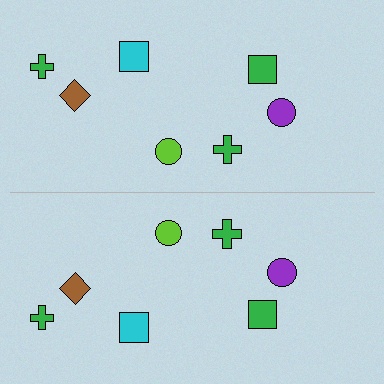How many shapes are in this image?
There are 14 shapes in this image.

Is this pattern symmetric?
Yes, this pattern has bilateral (reflection) symmetry.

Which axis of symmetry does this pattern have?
The pattern has a horizontal axis of symmetry running through the center of the image.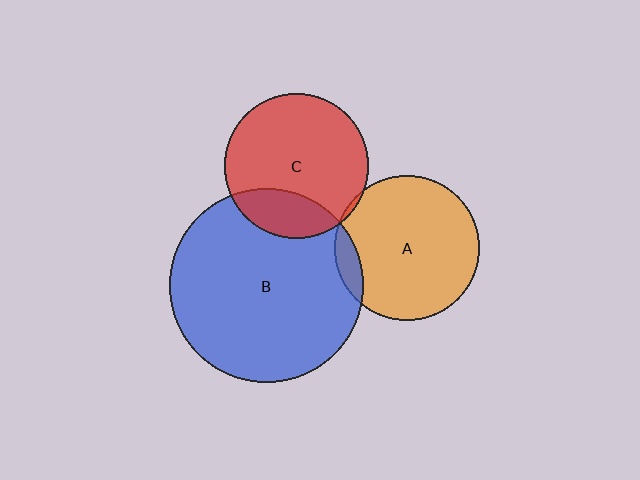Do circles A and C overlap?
Yes.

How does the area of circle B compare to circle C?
Approximately 1.8 times.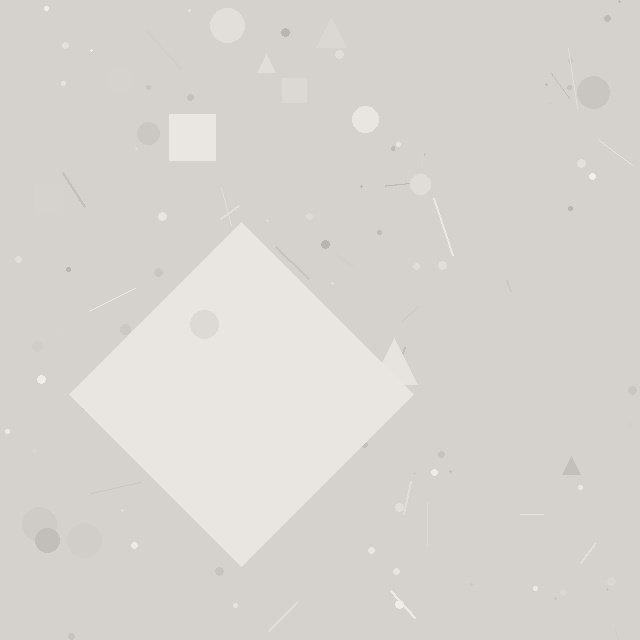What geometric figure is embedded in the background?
A diamond is embedded in the background.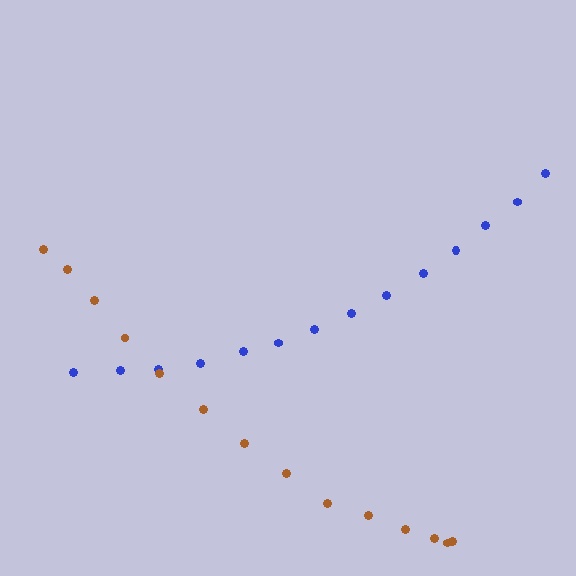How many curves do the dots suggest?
There are 2 distinct paths.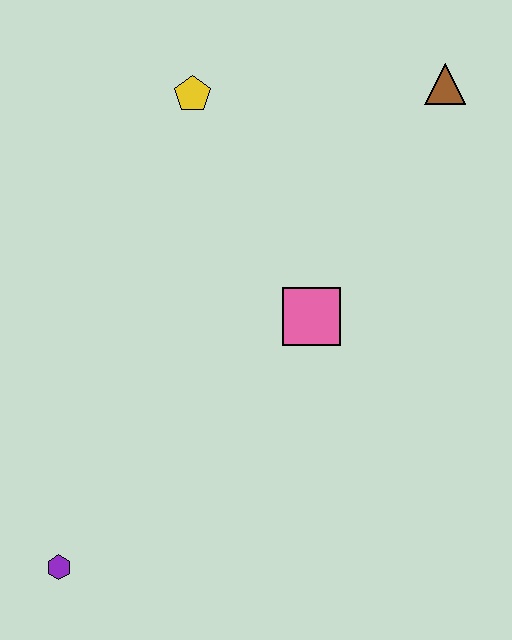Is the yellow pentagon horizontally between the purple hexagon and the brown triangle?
Yes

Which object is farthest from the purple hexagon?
The brown triangle is farthest from the purple hexagon.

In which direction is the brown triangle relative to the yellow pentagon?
The brown triangle is to the right of the yellow pentagon.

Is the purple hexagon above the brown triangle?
No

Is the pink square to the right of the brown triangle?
No